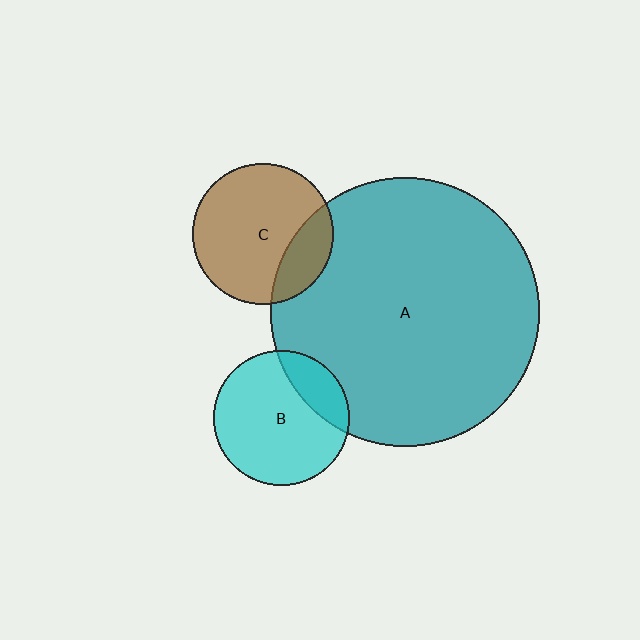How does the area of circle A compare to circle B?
Approximately 4.0 times.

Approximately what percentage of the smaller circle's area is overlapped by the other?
Approximately 20%.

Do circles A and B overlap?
Yes.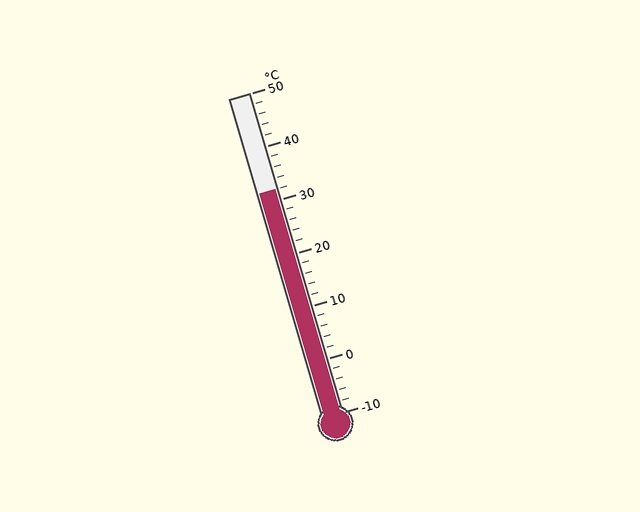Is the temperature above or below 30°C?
The temperature is above 30°C.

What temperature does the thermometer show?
The thermometer shows approximately 32°C.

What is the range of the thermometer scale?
The thermometer scale ranges from -10°C to 50°C.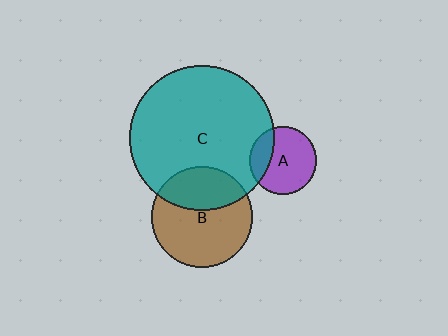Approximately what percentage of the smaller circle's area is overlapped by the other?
Approximately 25%.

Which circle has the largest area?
Circle C (teal).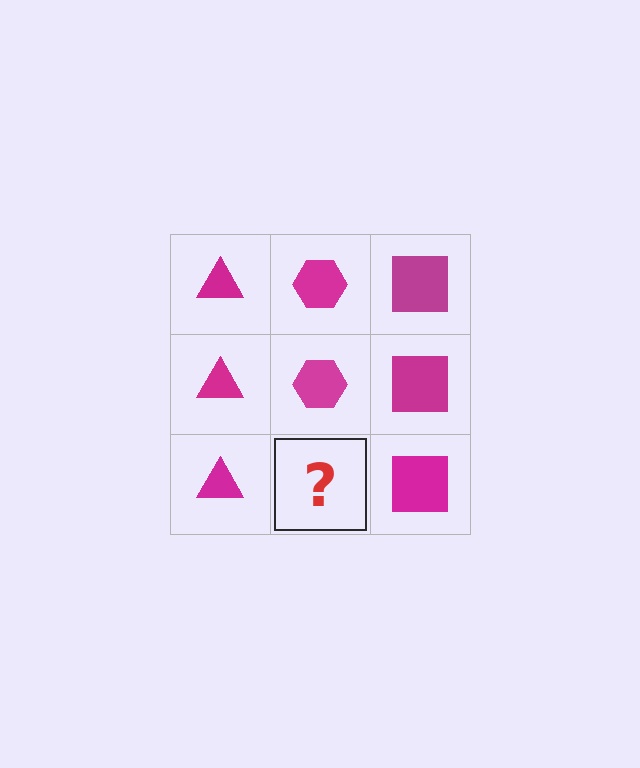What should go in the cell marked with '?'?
The missing cell should contain a magenta hexagon.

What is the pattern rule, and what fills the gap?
The rule is that each column has a consistent shape. The gap should be filled with a magenta hexagon.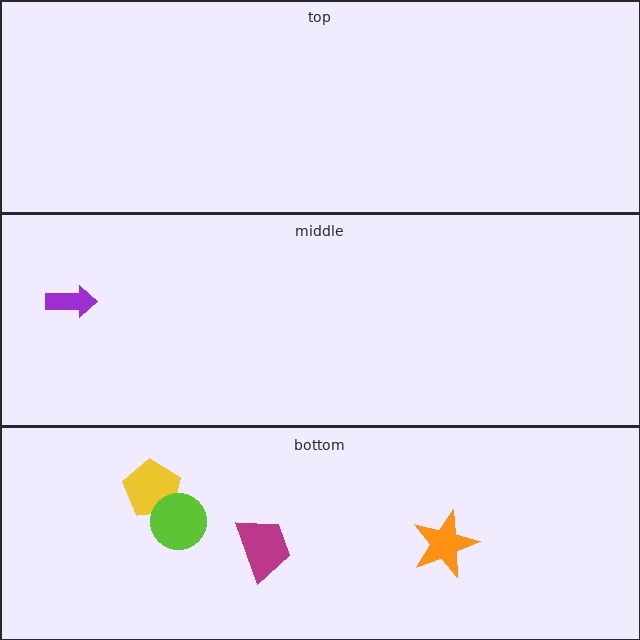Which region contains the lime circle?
The bottom region.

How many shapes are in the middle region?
1.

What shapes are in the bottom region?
The yellow pentagon, the magenta trapezoid, the lime circle, the orange star.